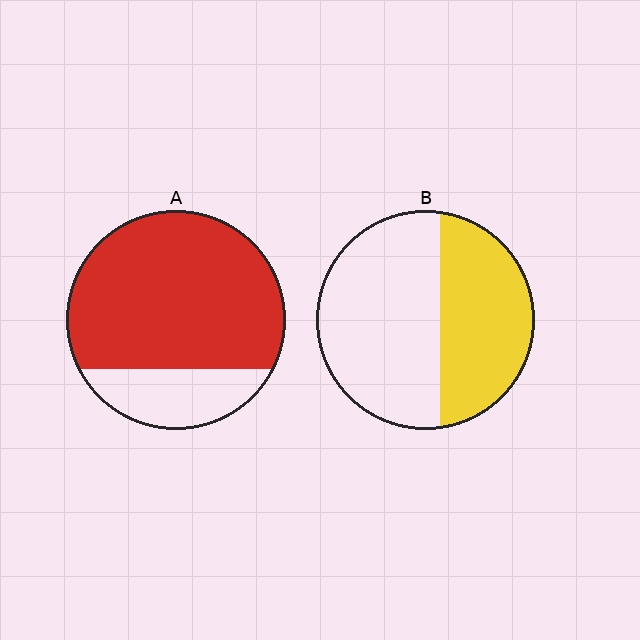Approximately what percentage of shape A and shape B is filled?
A is approximately 75% and B is approximately 40%.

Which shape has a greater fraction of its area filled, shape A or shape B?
Shape A.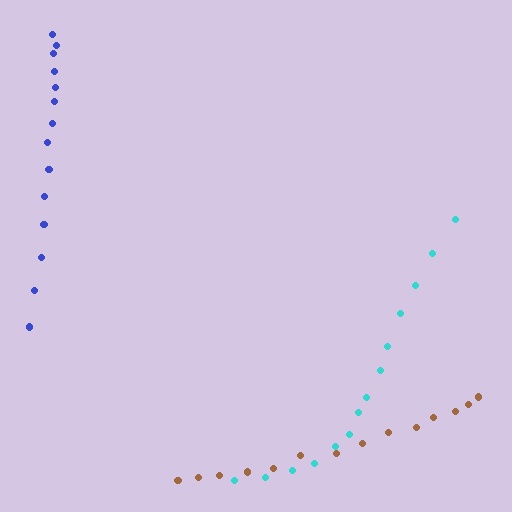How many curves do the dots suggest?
There are 3 distinct paths.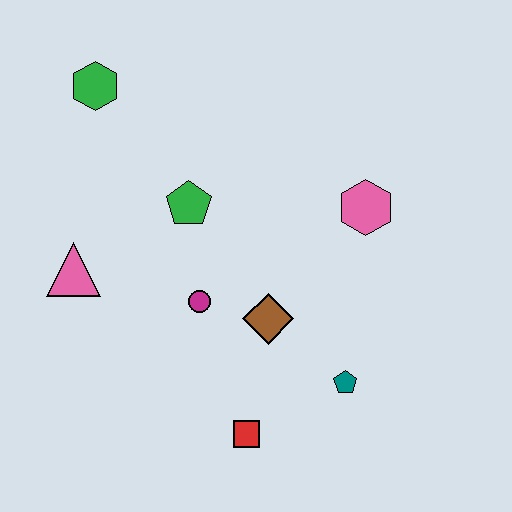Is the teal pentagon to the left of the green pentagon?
No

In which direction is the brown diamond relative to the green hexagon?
The brown diamond is below the green hexagon.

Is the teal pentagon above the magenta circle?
No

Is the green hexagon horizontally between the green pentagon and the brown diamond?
No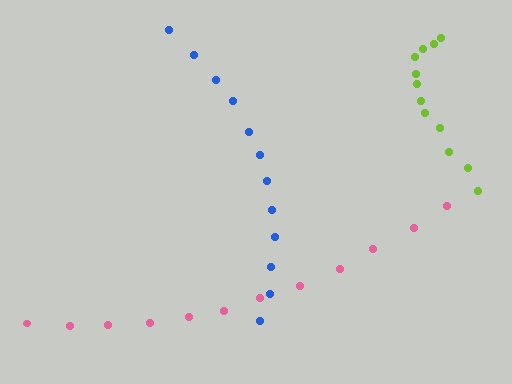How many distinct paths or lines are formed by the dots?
There are 3 distinct paths.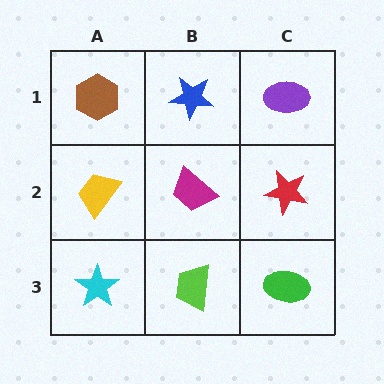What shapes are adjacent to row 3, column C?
A red star (row 2, column C), a lime trapezoid (row 3, column B).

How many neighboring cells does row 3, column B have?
3.